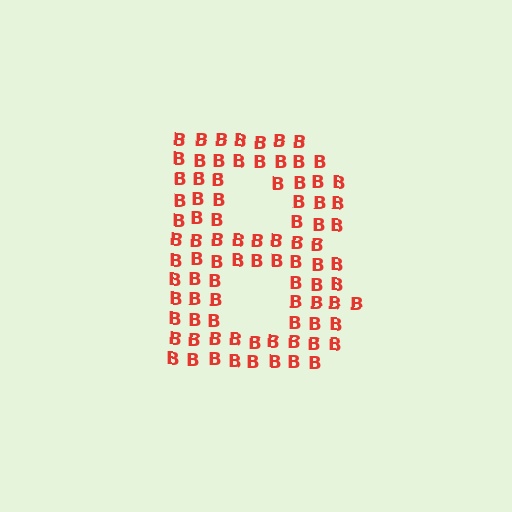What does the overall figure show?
The overall figure shows the letter B.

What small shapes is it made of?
It is made of small letter B's.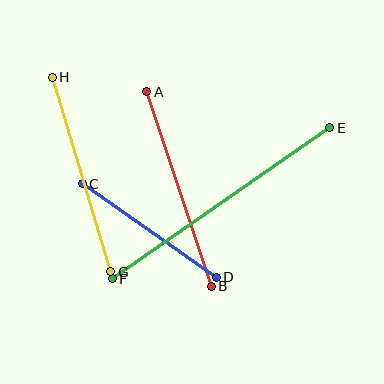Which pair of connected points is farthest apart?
Points E and F are farthest apart.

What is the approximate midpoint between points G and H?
The midpoint is at approximately (81, 175) pixels.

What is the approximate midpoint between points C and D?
The midpoint is at approximately (149, 231) pixels.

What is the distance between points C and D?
The distance is approximately 163 pixels.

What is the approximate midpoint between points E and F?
The midpoint is at approximately (221, 203) pixels.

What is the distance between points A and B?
The distance is approximately 205 pixels.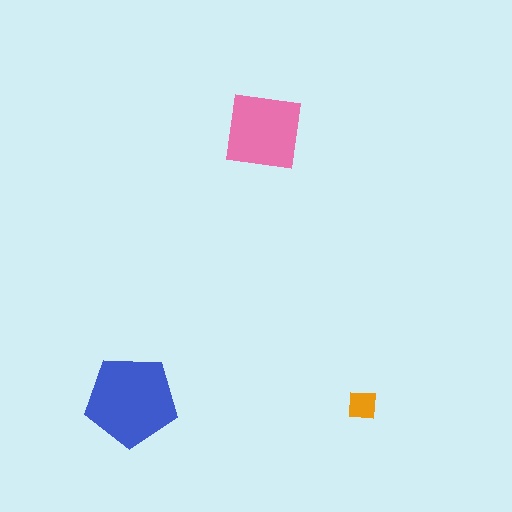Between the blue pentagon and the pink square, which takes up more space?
The blue pentagon.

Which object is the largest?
The blue pentagon.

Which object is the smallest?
The orange square.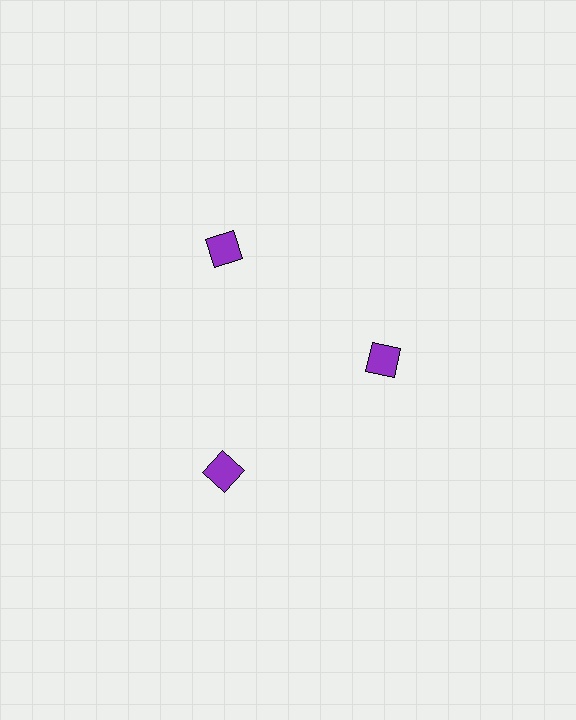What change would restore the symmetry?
The symmetry would be restored by moving it outward, back onto the ring so that all 3 squares sit at equal angles and equal distance from the center.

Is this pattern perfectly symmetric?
No. The 3 purple squares are arranged in a ring, but one element near the 3 o'clock position is pulled inward toward the center, breaking the 3-fold rotational symmetry.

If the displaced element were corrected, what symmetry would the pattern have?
It would have 3-fold rotational symmetry — the pattern would map onto itself every 120 degrees.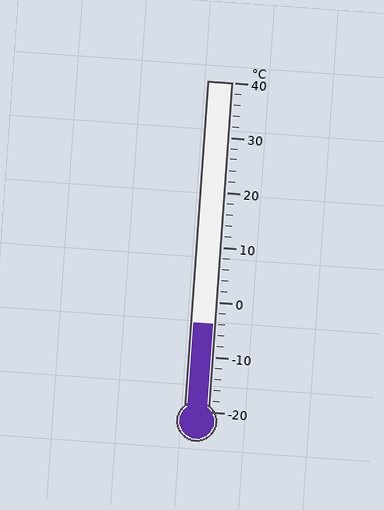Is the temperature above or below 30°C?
The temperature is below 30°C.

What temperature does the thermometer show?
The thermometer shows approximately -4°C.